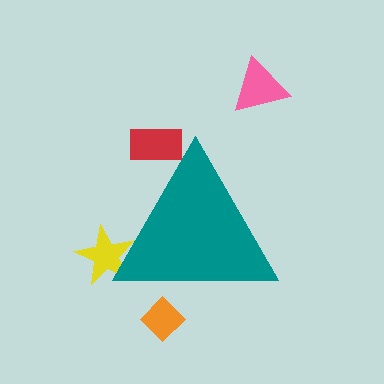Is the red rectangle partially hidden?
Yes, the red rectangle is partially hidden behind the teal triangle.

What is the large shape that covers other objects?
A teal triangle.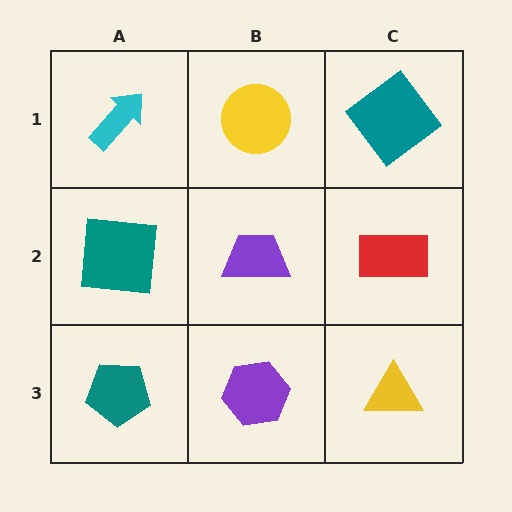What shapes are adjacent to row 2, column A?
A cyan arrow (row 1, column A), a teal pentagon (row 3, column A), a purple trapezoid (row 2, column B).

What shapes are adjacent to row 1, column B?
A purple trapezoid (row 2, column B), a cyan arrow (row 1, column A), a teal diamond (row 1, column C).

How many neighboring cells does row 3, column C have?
2.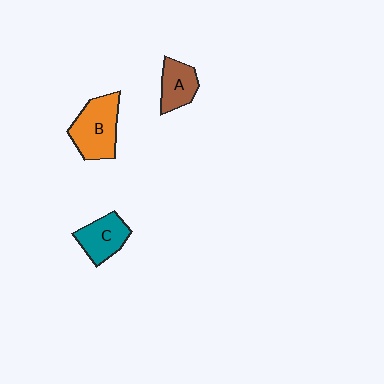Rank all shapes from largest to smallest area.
From largest to smallest: B (orange), C (teal), A (brown).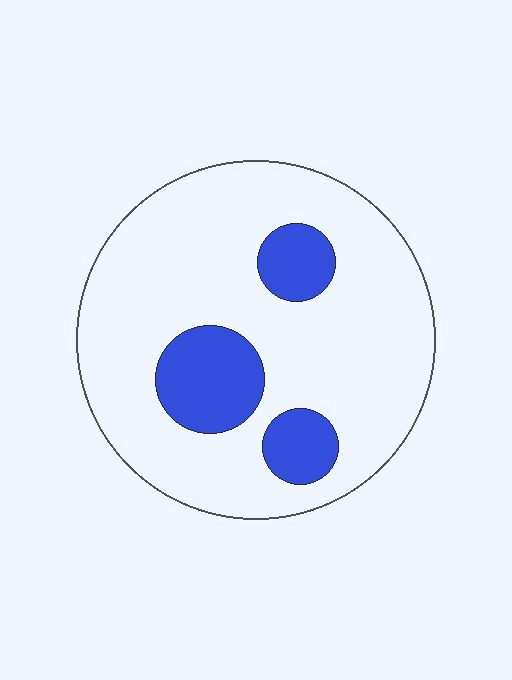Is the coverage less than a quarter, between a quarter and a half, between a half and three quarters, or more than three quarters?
Less than a quarter.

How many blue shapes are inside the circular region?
3.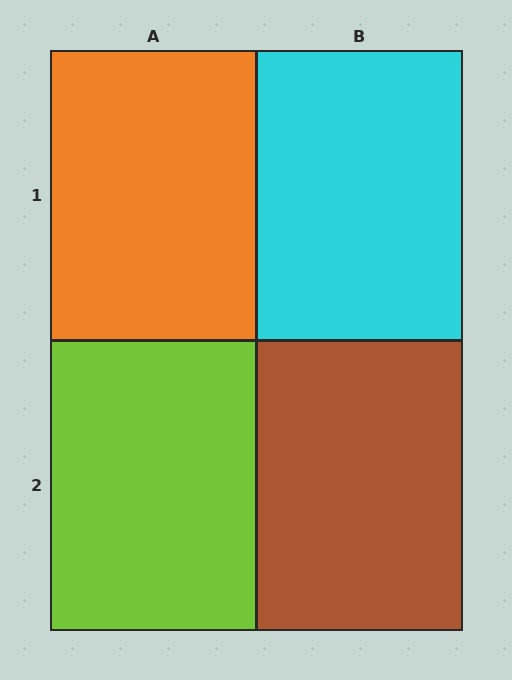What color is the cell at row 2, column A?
Lime.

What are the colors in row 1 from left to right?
Orange, cyan.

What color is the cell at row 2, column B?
Brown.